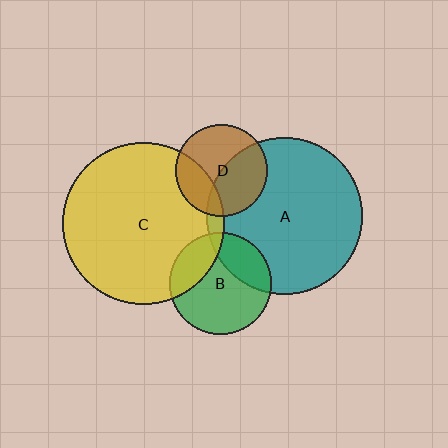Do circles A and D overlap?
Yes.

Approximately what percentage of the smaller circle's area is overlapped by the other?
Approximately 45%.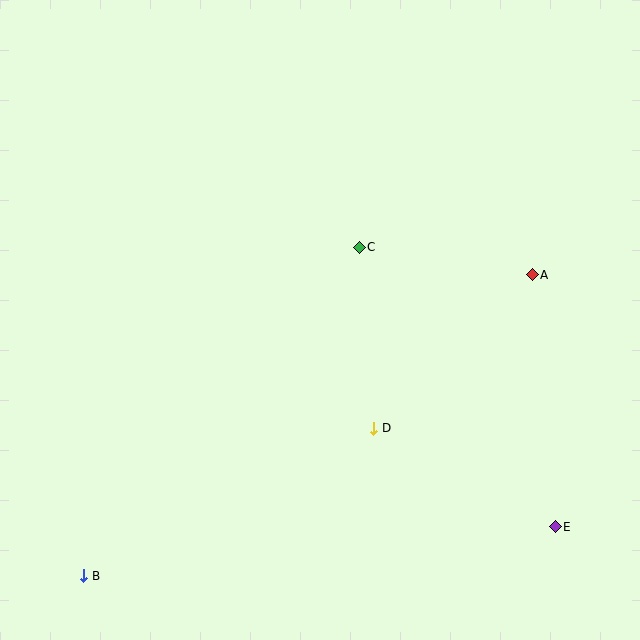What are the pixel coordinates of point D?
Point D is at (374, 428).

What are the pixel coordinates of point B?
Point B is at (84, 576).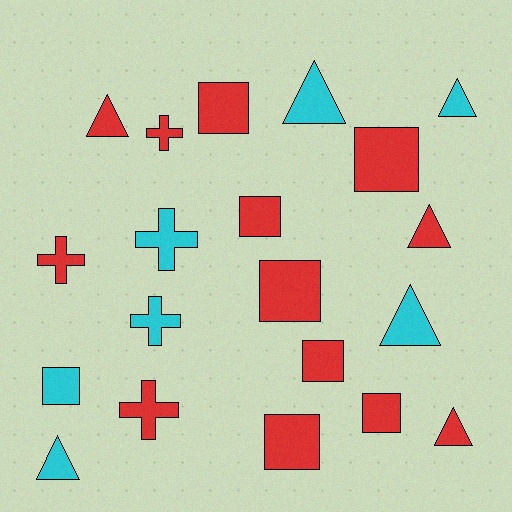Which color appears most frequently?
Red, with 13 objects.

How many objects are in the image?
There are 20 objects.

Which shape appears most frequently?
Square, with 8 objects.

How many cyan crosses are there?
There are 2 cyan crosses.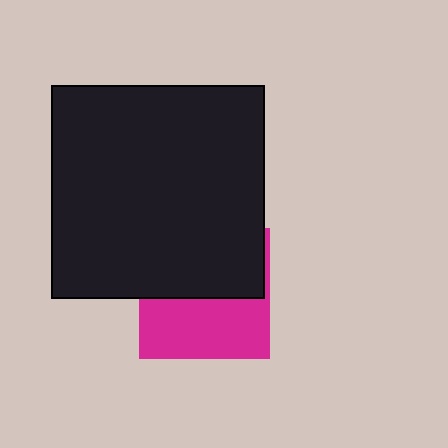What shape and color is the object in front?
The object in front is a black square.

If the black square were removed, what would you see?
You would see the complete magenta square.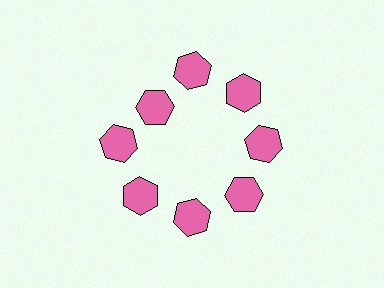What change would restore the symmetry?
The symmetry would be restored by moving it outward, back onto the ring so that all 8 hexagons sit at equal angles and equal distance from the center.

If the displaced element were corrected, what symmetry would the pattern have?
It would have 8-fold rotational symmetry — the pattern would map onto itself every 45 degrees.